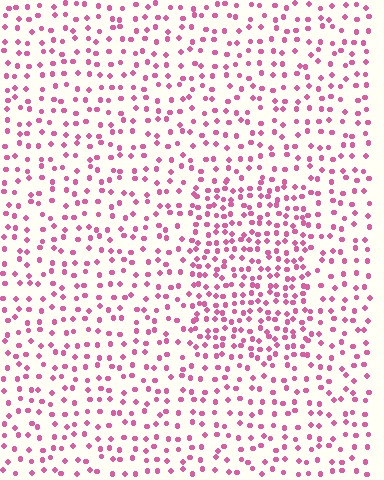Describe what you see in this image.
The image contains small pink elements arranged at two different densities. A rectangle-shaped region is visible where the elements are more densely packed than the surrounding area.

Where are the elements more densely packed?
The elements are more densely packed inside the rectangle boundary.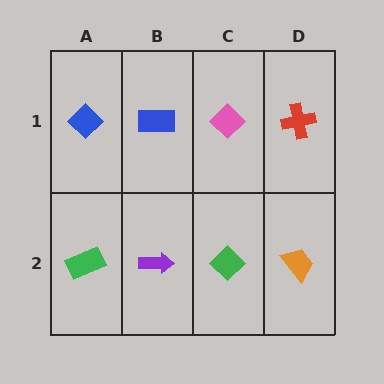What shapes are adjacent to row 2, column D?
A red cross (row 1, column D), a green diamond (row 2, column C).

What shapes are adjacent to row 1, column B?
A purple arrow (row 2, column B), a blue diamond (row 1, column A), a pink diamond (row 1, column C).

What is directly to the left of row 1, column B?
A blue diamond.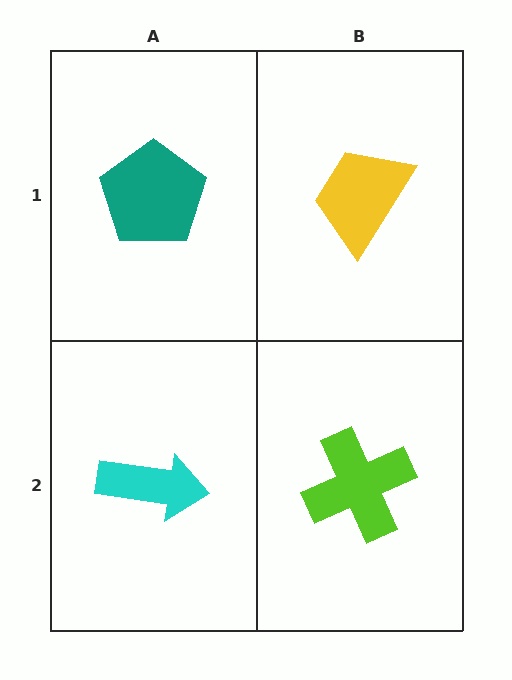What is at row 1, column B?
A yellow trapezoid.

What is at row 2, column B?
A lime cross.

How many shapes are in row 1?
2 shapes.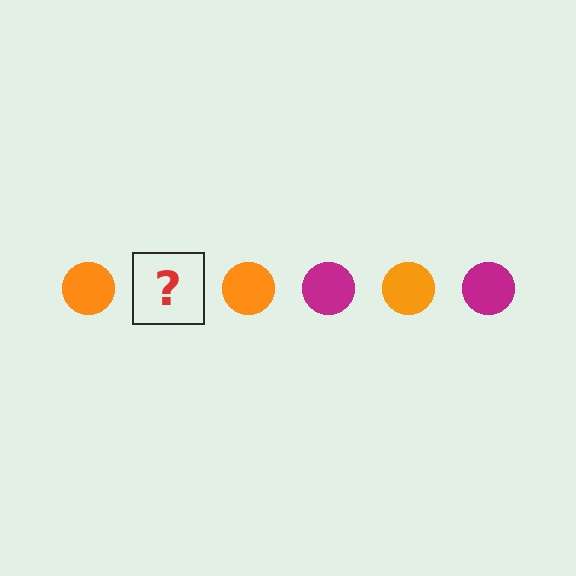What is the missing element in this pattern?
The missing element is a magenta circle.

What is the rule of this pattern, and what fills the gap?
The rule is that the pattern cycles through orange, magenta circles. The gap should be filled with a magenta circle.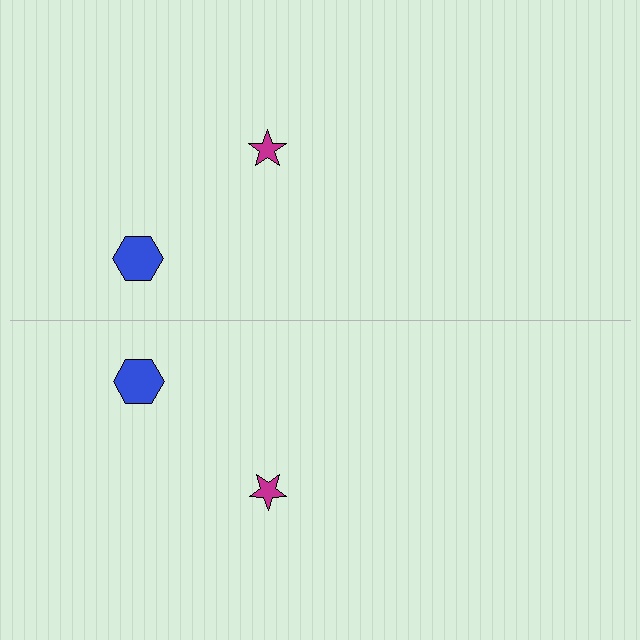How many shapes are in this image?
There are 4 shapes in this image.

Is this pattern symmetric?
Yes, this pattern has bilateral (reflection) symmetry.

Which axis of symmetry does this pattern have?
The pattern has a horizontal axis of symmetry running through the center of the image.